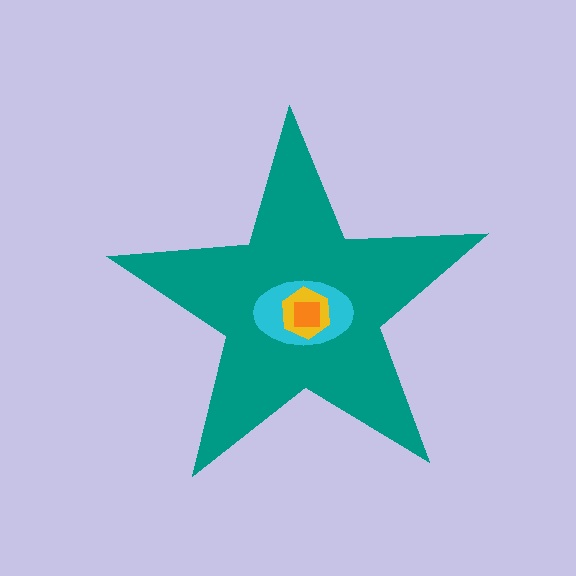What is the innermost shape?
The orange square.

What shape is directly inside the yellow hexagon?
The orange square.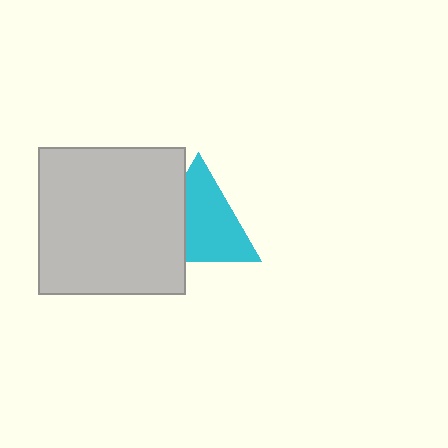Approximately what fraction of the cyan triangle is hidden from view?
Roughly 32% of the cyan triangle is hidden behind the light gray square.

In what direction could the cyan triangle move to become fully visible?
The cyan triangle could move right. That would shift it out from behind the light gray square entirely.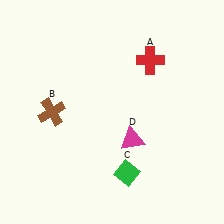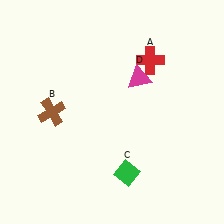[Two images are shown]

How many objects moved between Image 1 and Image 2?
1 object moved between the two images.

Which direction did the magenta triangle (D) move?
The magenta triangle (D) moved up.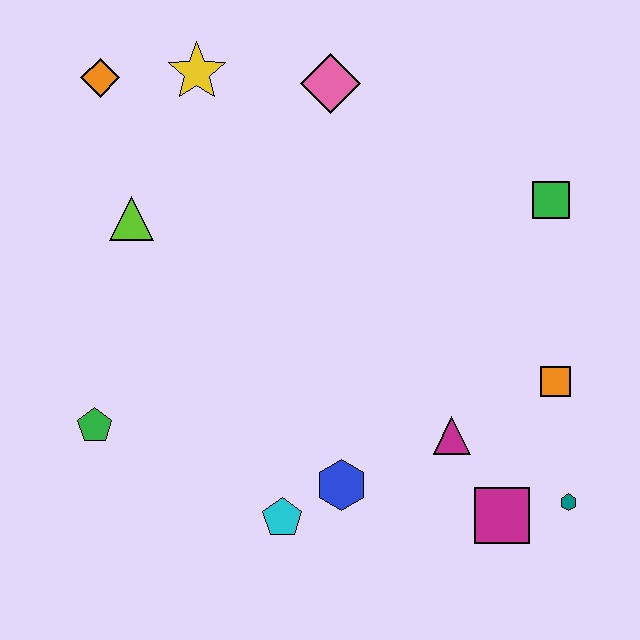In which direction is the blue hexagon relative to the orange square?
The blue hexagon is to the left of the orange square.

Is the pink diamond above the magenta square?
Yes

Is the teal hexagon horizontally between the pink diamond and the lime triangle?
No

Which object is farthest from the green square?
The green pentagon is farthest from the green square.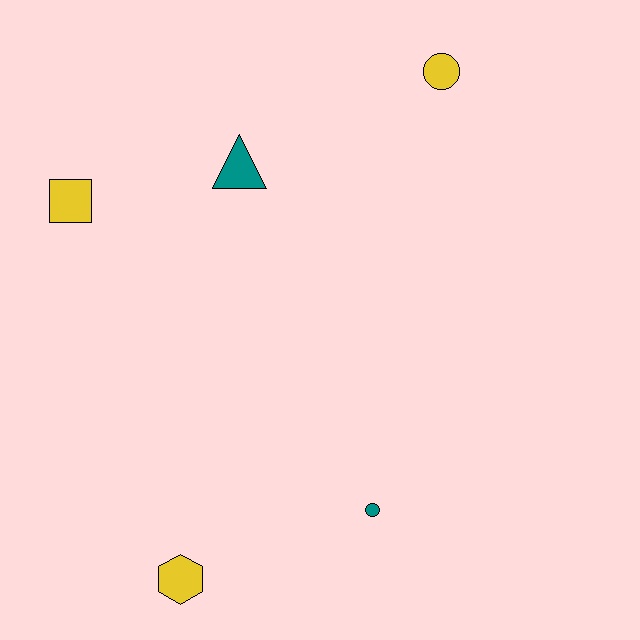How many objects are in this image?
There are 5 objects.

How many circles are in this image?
There are 2 circles.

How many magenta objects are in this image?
There are no magenta objects.